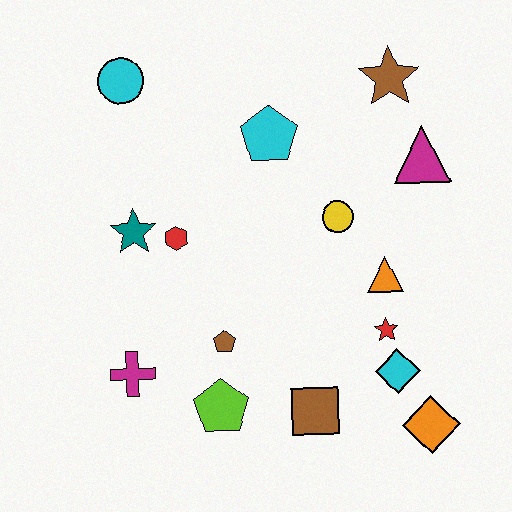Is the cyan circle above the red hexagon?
Yes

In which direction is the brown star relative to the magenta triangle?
The brown star is above the magenta triangle.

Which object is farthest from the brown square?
The cyan circle is farthest from the brown square.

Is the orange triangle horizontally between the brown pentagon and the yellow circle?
No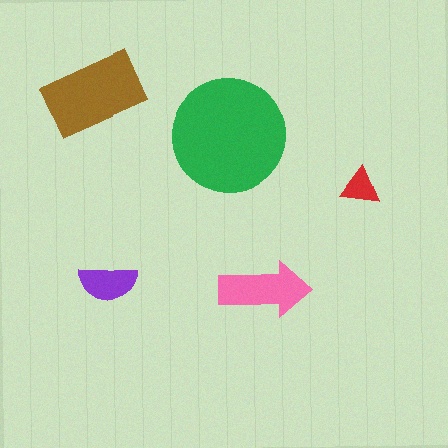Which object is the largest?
The green circle.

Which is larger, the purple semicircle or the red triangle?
The purple semicircle.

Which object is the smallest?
The red triangle.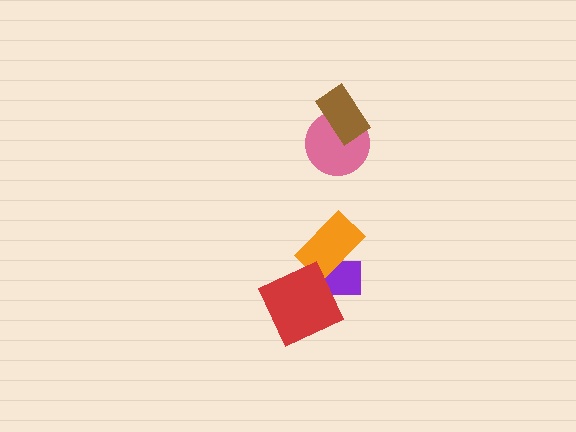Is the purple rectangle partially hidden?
Yes, it is partially covered by another shape.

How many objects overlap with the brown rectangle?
1 object overlaps with the brown rectangle.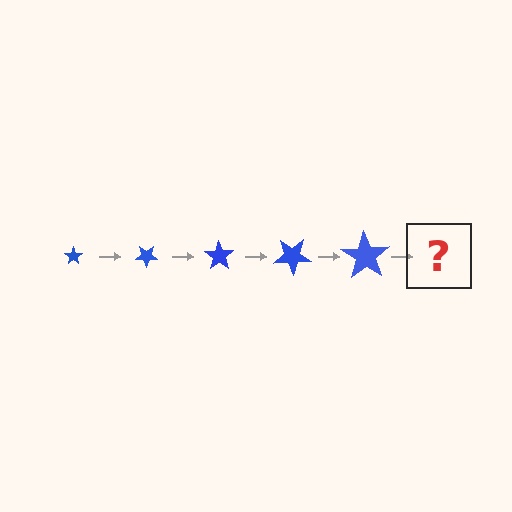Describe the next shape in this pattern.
It should be a star, larger than the previous one and rotated 175 degrees from the start.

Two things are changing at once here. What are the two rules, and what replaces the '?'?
The two rules are that the star grows larger each step and it rotates 35 degrees each step. The '?' should be a star, larger than the previous one and rotated 175 degrees from the start.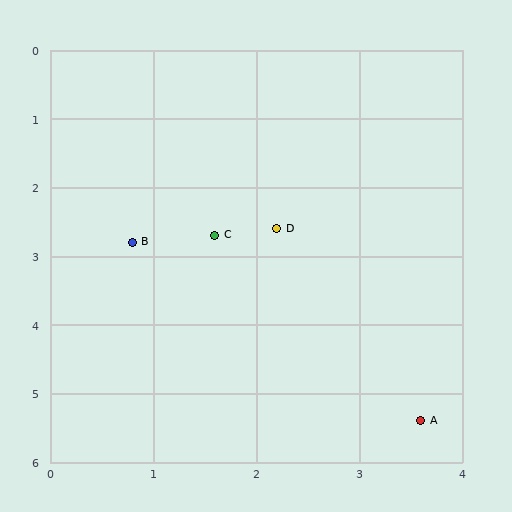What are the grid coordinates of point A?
Point A is at approximately (3.6, 5.4).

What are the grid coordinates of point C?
Point C is at approximately (1.6, 2.7).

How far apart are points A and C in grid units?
Points A and C are about 3.4 grid units apart.